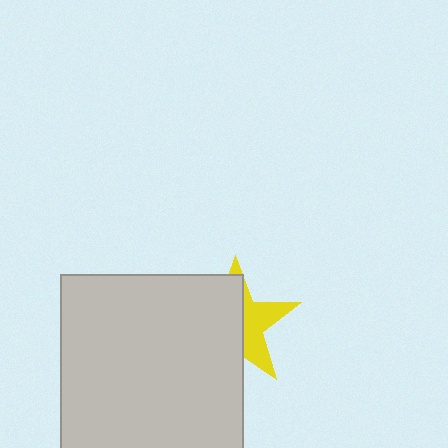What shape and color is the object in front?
The object in front is a light gray square.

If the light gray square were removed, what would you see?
You would see the complete yellow star.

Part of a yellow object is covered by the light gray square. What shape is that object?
It is a star.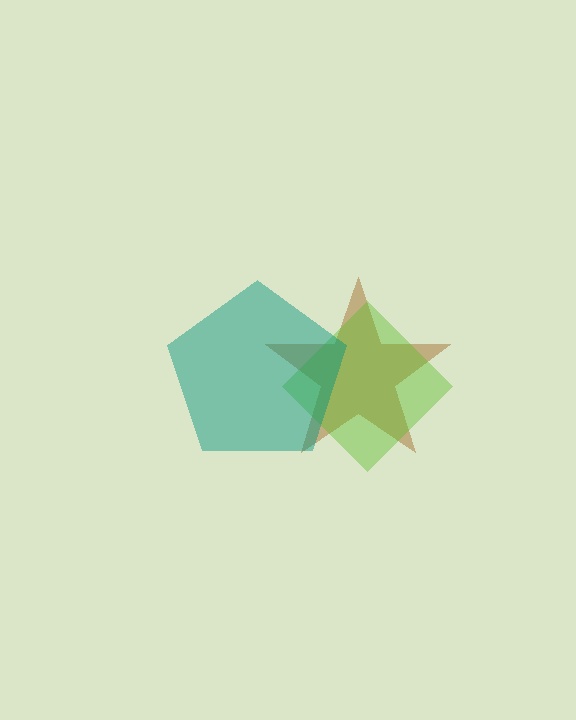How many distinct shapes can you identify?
There are 3 distinct shapes: a brown star, a lime diamond, a teal pentagon.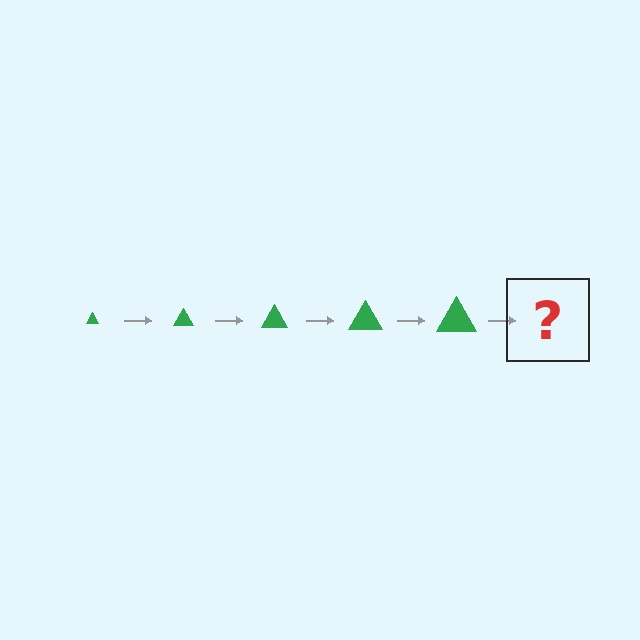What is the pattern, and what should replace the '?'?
The pattern is that the triangle gets progressively larger each step. The '?' should be a green triangle, larger than the previous one.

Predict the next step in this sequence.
The next step is a green triangle, larger than the previous one.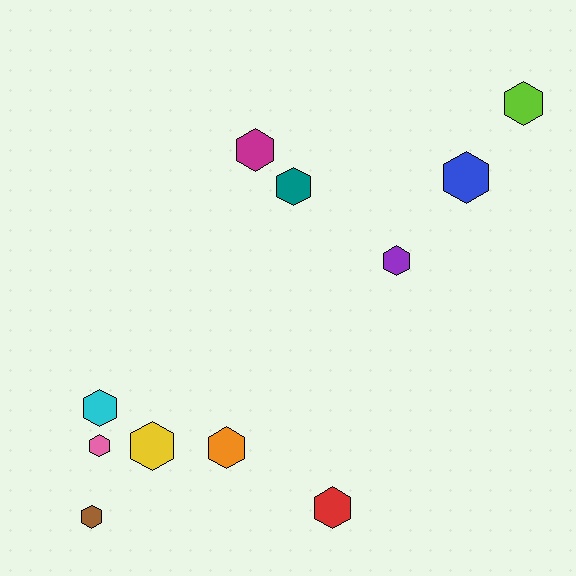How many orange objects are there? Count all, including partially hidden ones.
There is 1 orange object.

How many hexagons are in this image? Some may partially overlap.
There are 11 hexagons.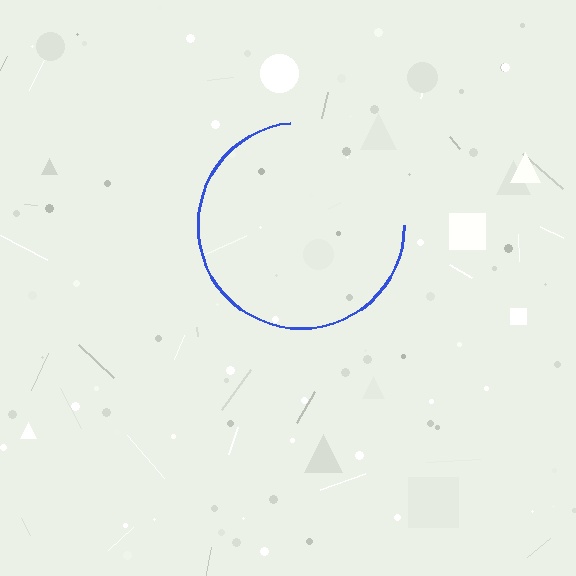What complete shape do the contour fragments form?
The contour fragments form a circle.